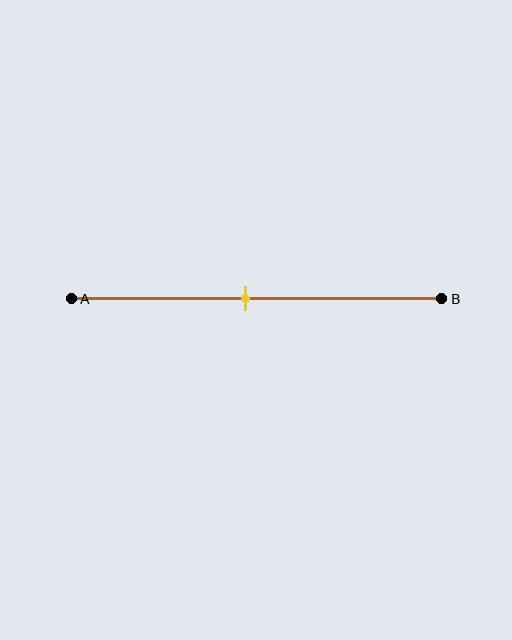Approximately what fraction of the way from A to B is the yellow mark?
The yellow mark is approximately 45% of the way from A to B.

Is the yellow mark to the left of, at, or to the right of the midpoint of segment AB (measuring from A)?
The yellow mark is approximately at the midpoint of segment AB.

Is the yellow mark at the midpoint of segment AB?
Yes, the mark is approximately at the midpoint.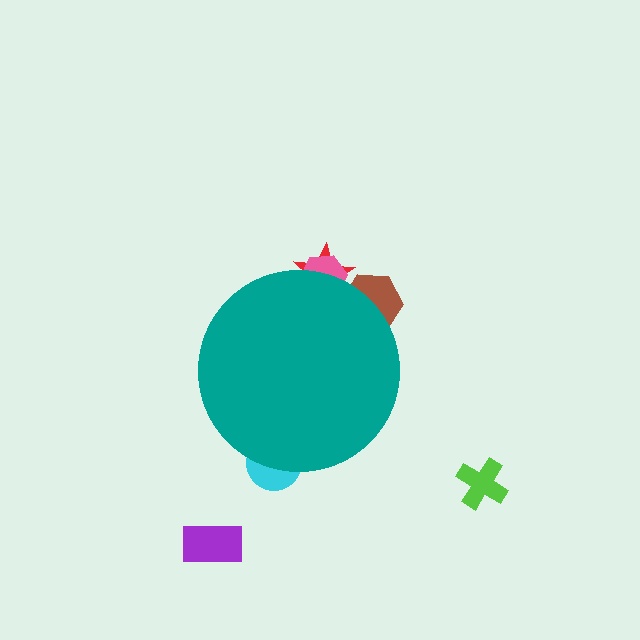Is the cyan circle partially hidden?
Yes, the cyan circle is partially hidden behind the teal circle.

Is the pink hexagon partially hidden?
Yes, the pink hexagon is partially hidden behind the teal circle.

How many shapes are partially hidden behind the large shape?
4 shapes are partially hidden.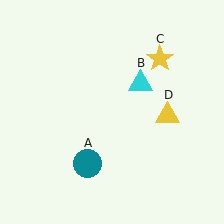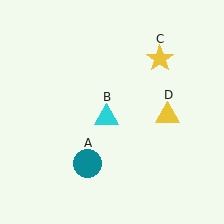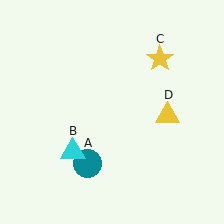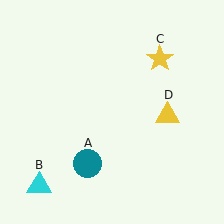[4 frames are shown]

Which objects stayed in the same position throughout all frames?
Teal circle (object A) and yellow star (object C) and yellow triangle (object D) remained stationary.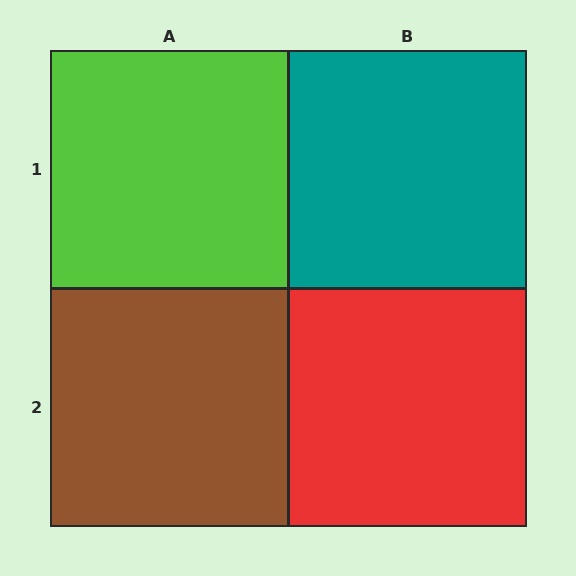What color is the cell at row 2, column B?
Red.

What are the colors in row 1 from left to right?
Lime, teal.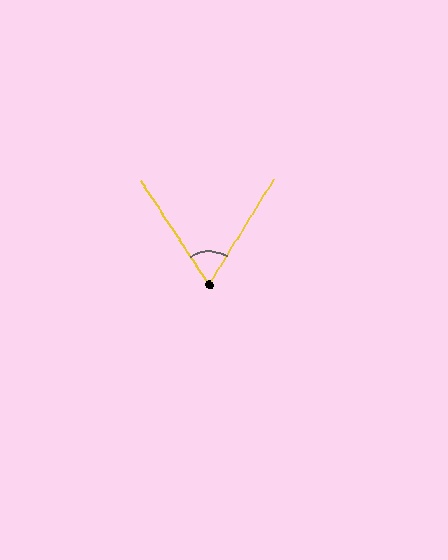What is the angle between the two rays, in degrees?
Approximately 65 degrees.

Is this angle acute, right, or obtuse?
It is acute.